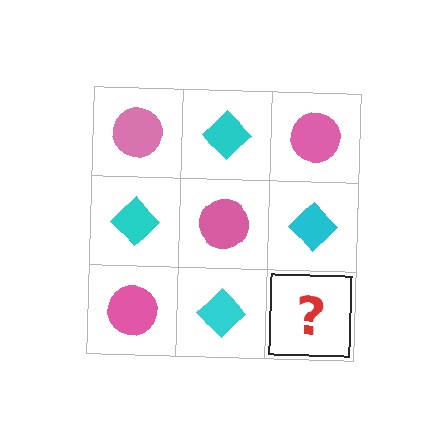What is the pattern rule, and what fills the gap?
The rule is that it alternates pink circle and cyan diamond in a checkerboard pattern. The gap should be filled with a pink circle.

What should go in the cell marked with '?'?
The missing cell should contain a pink circle.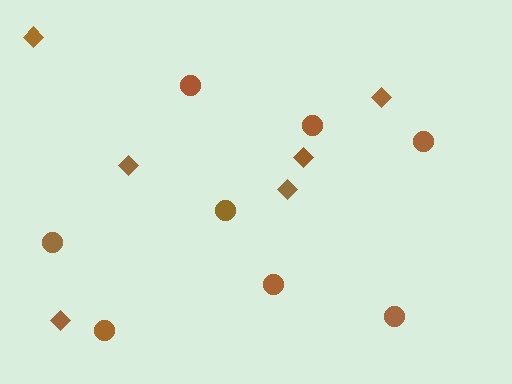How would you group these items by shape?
There are 2 groups: one group of circles (8) and one group of diamonds (6).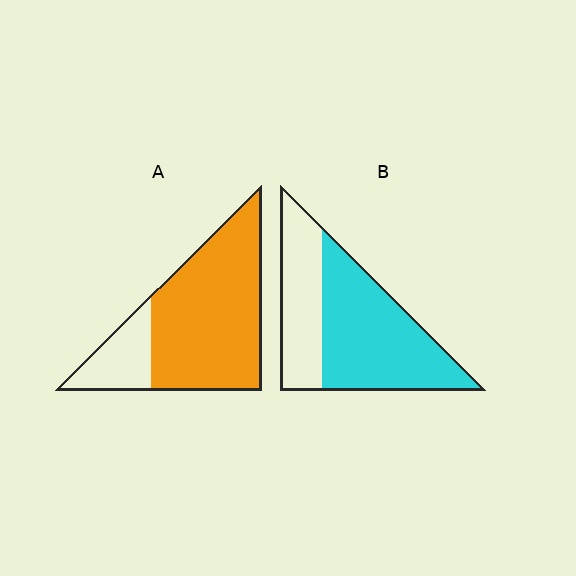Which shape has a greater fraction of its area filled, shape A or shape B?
Shape A.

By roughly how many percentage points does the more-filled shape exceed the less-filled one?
By roughly 15 percentage points (A over B).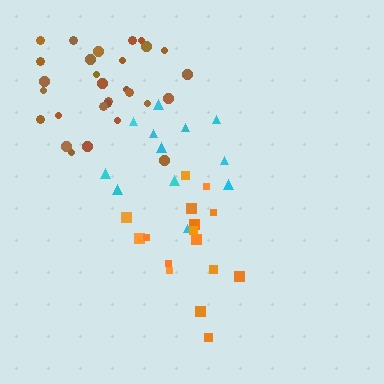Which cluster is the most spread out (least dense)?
Cyan.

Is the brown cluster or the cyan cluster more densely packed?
Brown.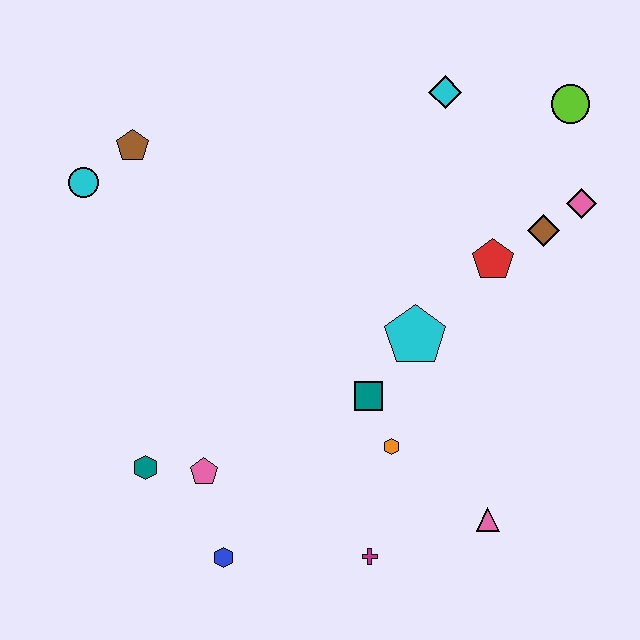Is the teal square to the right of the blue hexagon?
Yes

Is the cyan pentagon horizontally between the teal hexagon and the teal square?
No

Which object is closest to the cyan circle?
The brown pentagon is closest to the cyan circle.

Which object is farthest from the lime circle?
The blue hexagon is farthest from the lime circle.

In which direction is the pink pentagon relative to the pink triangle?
The pink pentagon is to the left of the pink triangle.